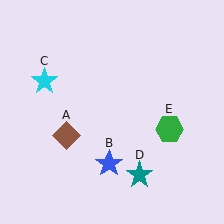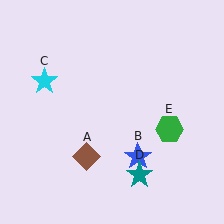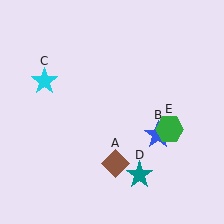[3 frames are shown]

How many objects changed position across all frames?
2 objects changed position: brown diamond (object A), blue star (object B).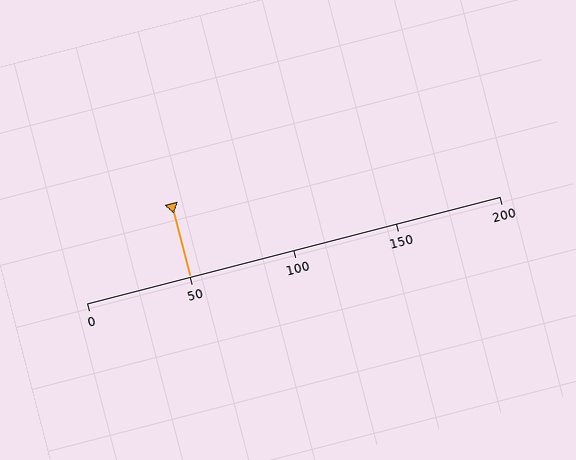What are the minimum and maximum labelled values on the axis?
The axis runs from 0 to 200.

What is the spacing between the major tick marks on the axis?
The major ticks are spaced 50 apart.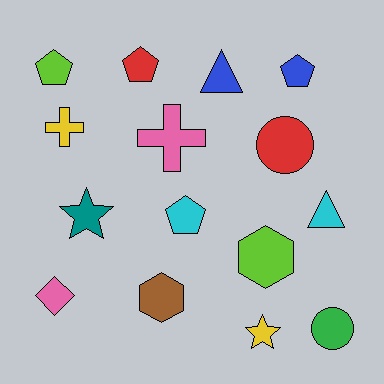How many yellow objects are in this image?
There are 2 yellow objects.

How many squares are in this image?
There are no squares.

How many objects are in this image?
There are 15 objects.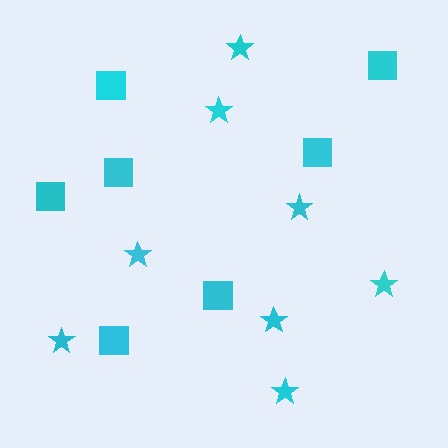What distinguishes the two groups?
There are 2 groups: one group of stars (8) and one group of squares (7).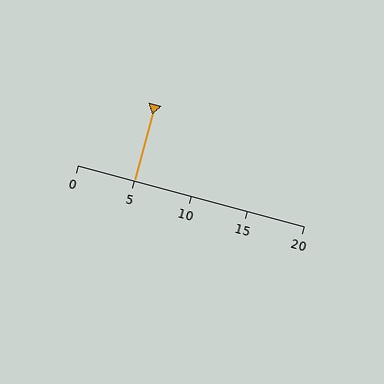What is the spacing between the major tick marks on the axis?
The major ticks are spaced 5 apart.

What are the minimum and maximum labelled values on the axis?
The axis runs from 0 to 20.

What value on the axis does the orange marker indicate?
The marker indicates approximately 5.